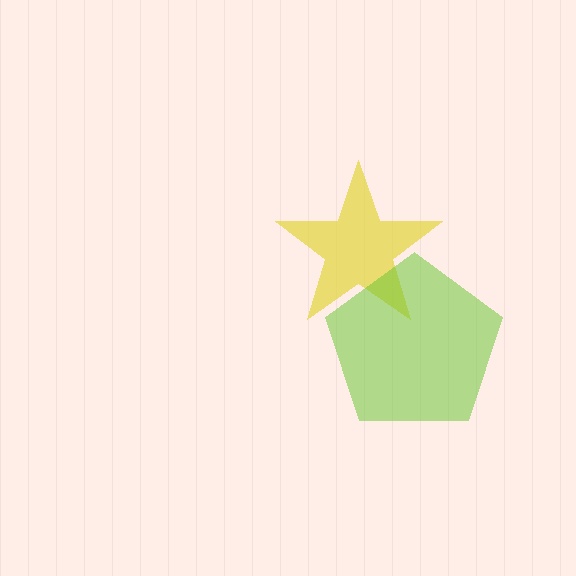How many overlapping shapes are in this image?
There are 2 overlapping shapes in the image.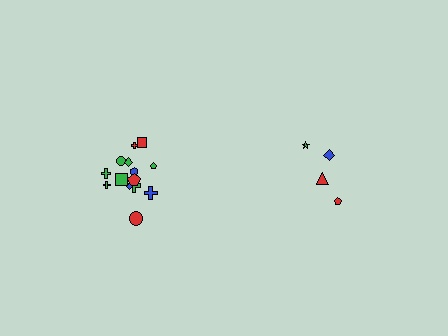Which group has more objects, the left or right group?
The left group.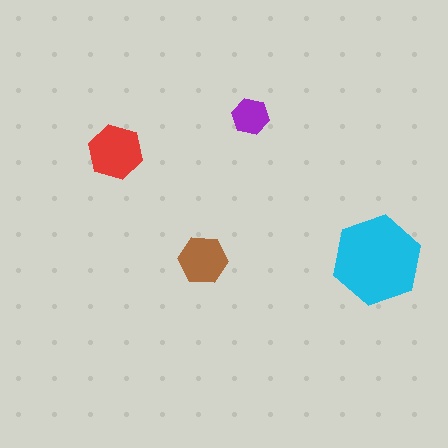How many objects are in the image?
There are 4 objects in the image.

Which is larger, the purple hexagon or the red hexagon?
The red one.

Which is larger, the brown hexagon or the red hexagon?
The red one.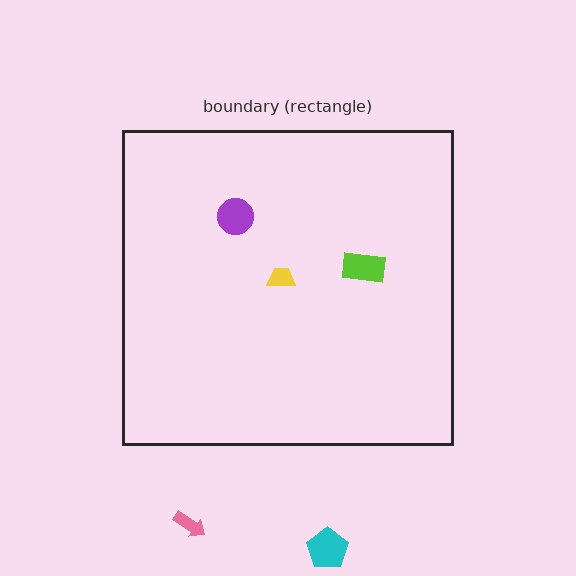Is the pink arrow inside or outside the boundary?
Outside.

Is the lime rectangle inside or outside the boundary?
Inside.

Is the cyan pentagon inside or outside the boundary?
Outside.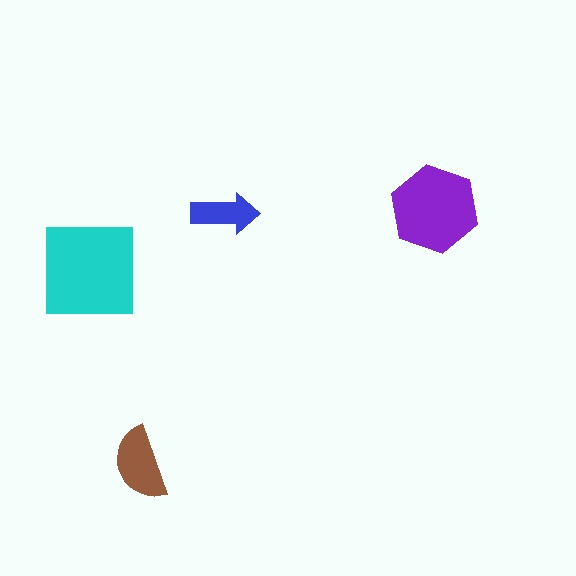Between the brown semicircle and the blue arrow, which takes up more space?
The brown semicircle.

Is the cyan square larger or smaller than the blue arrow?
Larger.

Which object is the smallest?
The blue arrow.